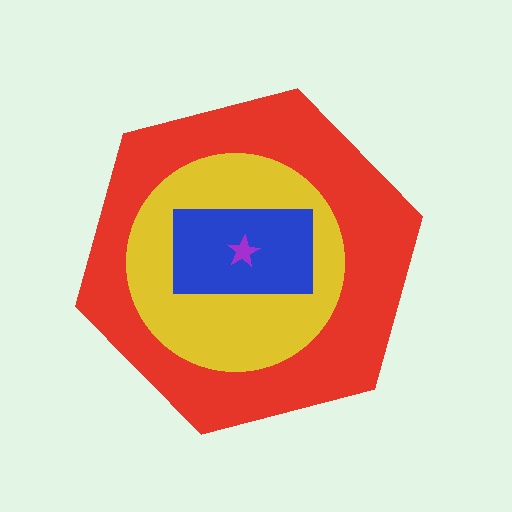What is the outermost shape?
The red hexagon.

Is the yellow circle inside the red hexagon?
Yes.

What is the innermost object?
The purple star.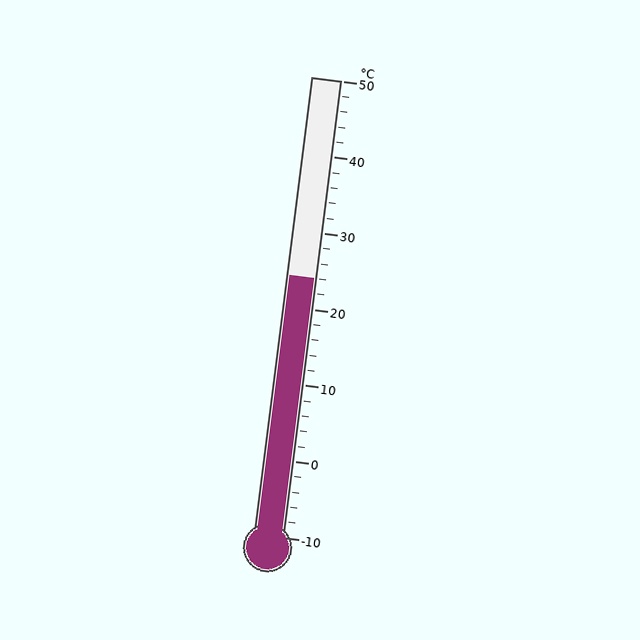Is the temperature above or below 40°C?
The temperature is below 40°C.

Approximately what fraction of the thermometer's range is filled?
The thermometer is filled to approximately 55% of its range.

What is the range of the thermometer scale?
The thermometer scale ranges from -10°C to 50°C.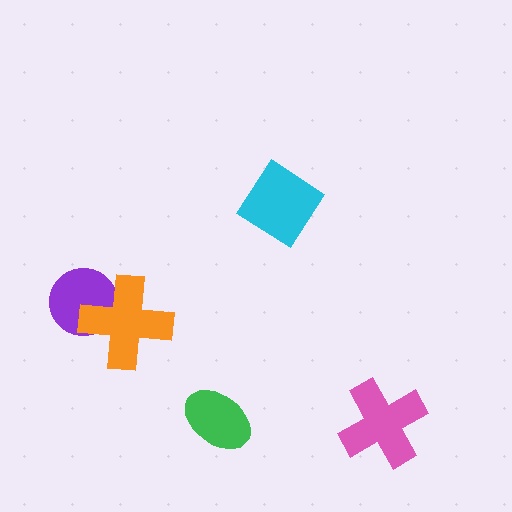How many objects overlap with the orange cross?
1 object overlaps with the orange cross.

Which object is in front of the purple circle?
The orange cross is in front of the purple circle.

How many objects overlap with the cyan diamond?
0 objects overlap with the cyan diamond.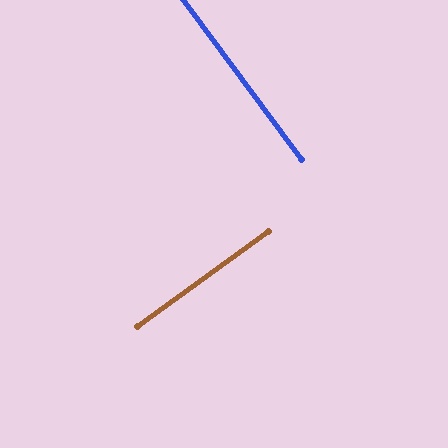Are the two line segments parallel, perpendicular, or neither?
Perpendicular — they meet at approximately 90°.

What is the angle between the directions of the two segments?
Approximately 90 degrees.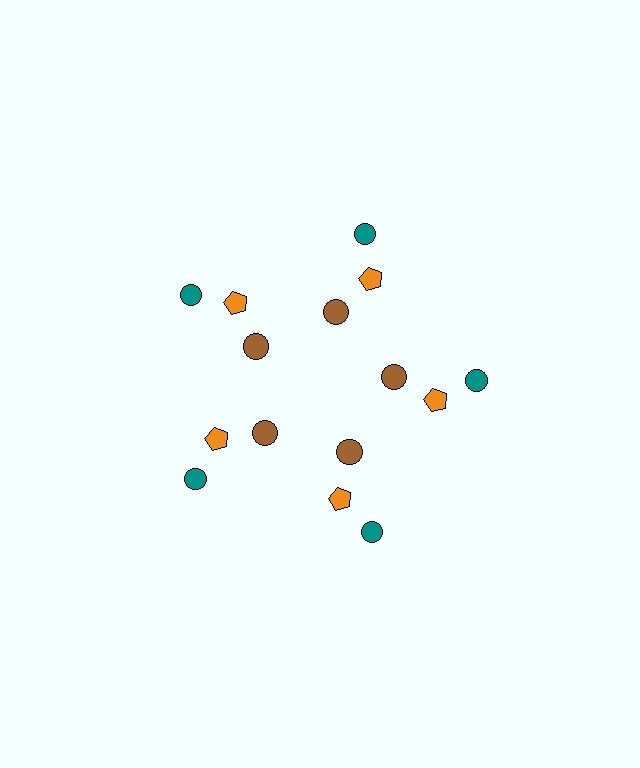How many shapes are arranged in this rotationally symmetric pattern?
There are 15 shapes, arranged in 5 groups of 3.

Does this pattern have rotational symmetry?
Yes, this pattern has 5-fold rotational symmetry. It looks the same after rotating 72 degrees around the center.